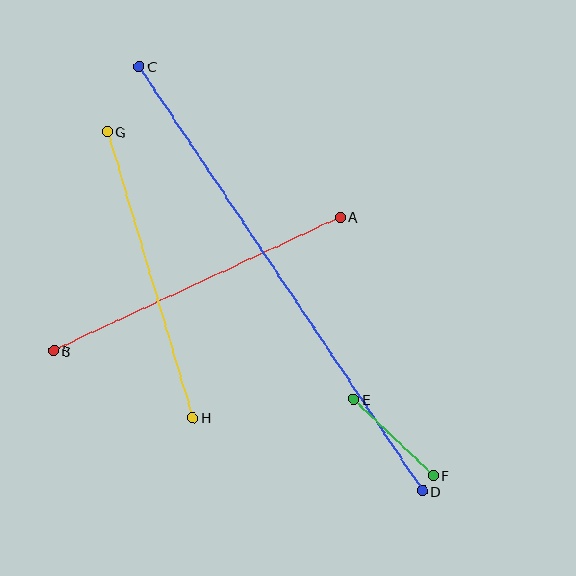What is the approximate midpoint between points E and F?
The midpoint is at approximately (393, 437) pixels.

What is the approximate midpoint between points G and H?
The midpoint is at approximately (150, 275) pixels.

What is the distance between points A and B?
The distance is approximately 316 pixels.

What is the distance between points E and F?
The distance is approximately 110 pixels.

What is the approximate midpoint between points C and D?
The midpoint is at approximately (281, 279) pixels.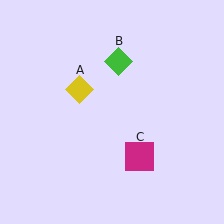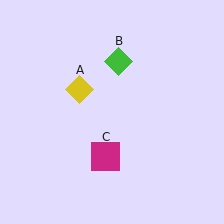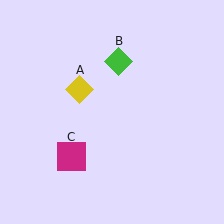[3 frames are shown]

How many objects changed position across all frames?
1 object changed position: magenta square (object C).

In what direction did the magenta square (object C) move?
The magenta square (object C) moved left.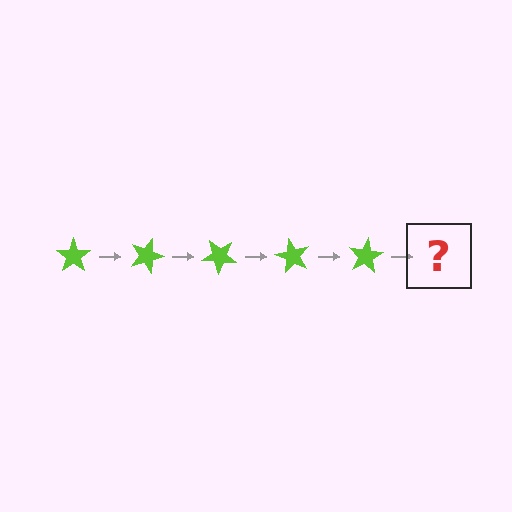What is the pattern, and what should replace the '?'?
The pattern is that the star rotates 20 degrees each step. The '?' should be a lime star rotated 100 degrees.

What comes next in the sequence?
The next element should be a lime star rotated 100 degrees.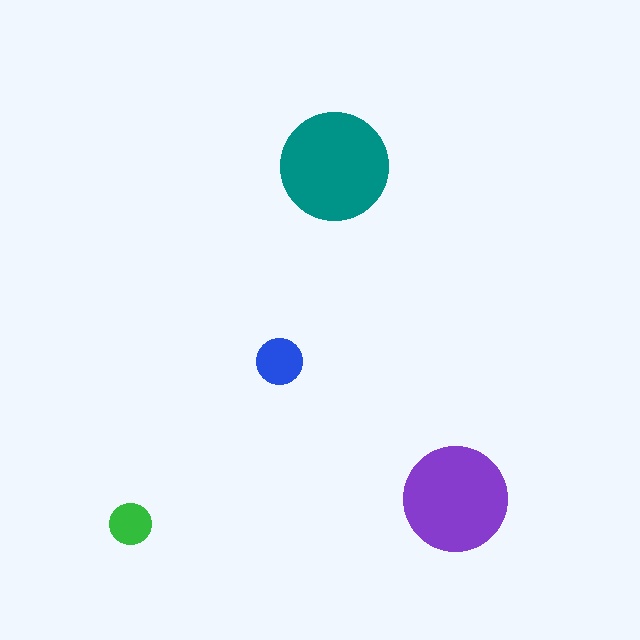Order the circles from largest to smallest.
the teal one, the purple one, the blue one, the green one.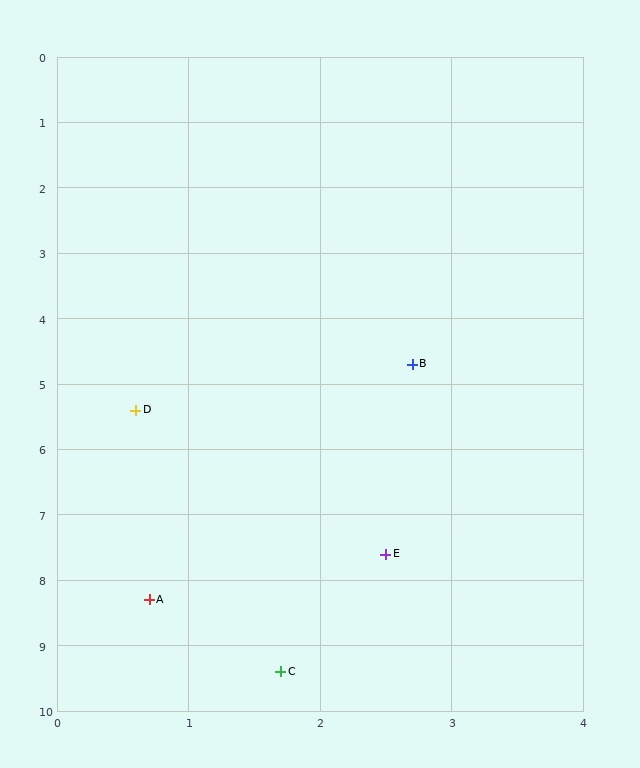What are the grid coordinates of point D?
Point D is at approximately (0.6, 5.4).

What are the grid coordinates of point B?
Point B is at approximately (2.7, 4.7).